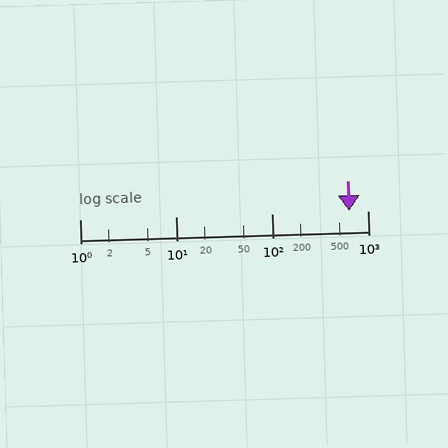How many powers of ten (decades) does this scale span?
The scale spans 3 decades, from 1 to 1000.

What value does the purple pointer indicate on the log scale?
The pointer indicates approximately 640.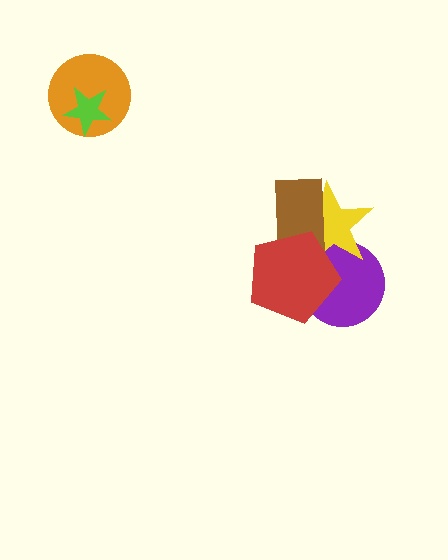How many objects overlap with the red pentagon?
3 objects overlap with the red pentagon.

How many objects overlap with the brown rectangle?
2 objects overlap with the brown rectangle.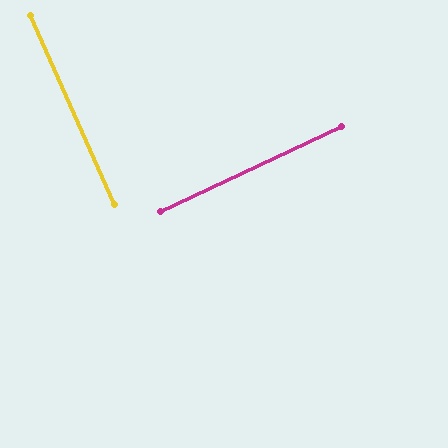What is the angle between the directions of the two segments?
Approximately 89 degrees.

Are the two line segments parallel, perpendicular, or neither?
Perpendicular — they meet at approximately 89°.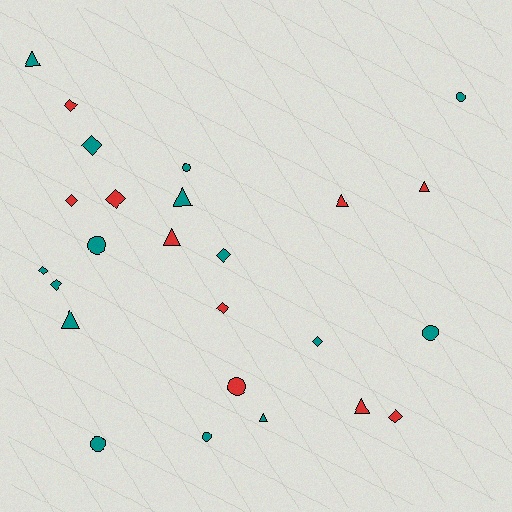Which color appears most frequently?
Teal, with 15 objects.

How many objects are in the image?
There are 25 objects.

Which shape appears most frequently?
Diamond, with 10 objects.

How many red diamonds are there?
There are 5 red diamonds.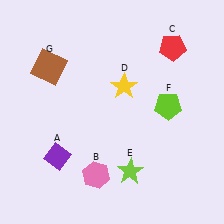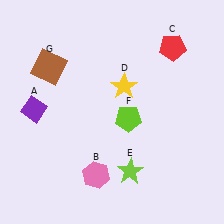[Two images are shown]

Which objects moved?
The objects that moved are: the purple diamond (A), the lime pentagon (F).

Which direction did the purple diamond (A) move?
The purple diamond (A) moved up.